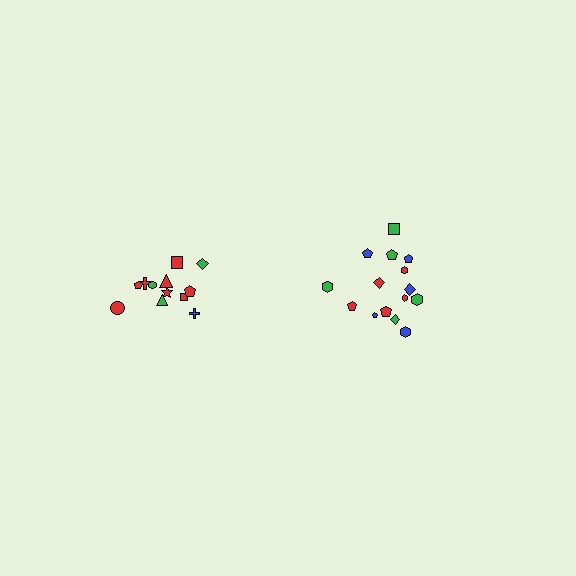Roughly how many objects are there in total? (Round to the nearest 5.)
Roughly 25 objects in total.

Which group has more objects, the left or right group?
The right group.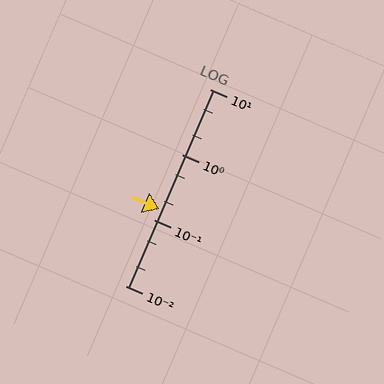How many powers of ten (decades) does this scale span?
The scale spans 3 decades, from 0.01 to 10.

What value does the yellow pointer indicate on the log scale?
The pointer indicates approximately 0.15.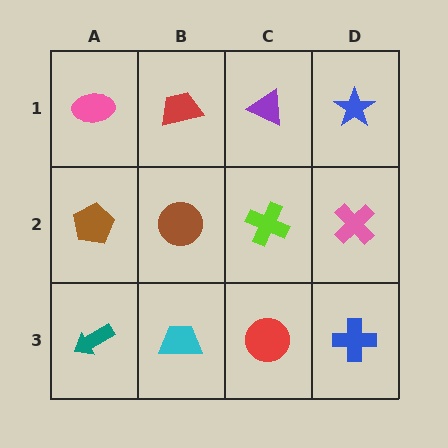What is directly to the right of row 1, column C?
A blue star.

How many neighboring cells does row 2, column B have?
4.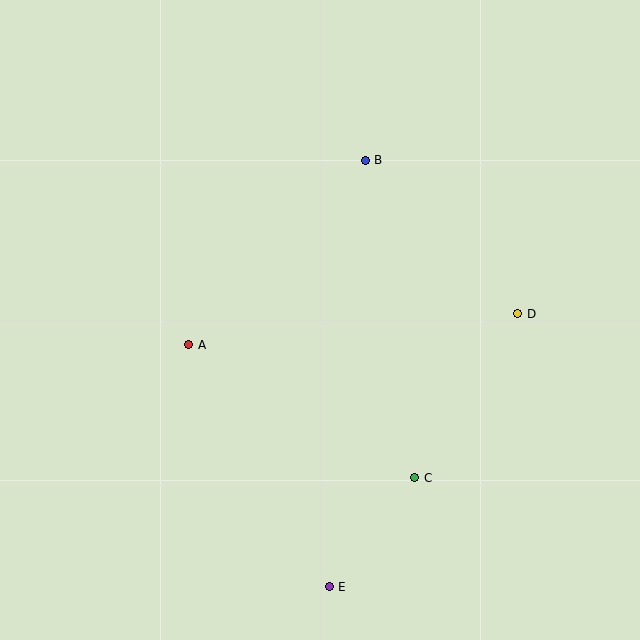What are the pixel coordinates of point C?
Point C is at (415, 478).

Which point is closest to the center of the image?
Point A at (189, 345) is closest to the center.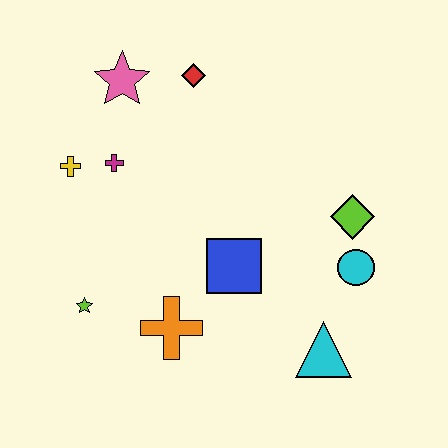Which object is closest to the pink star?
The red diamond is closest to the pink star.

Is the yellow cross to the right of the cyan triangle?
No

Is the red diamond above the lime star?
Yes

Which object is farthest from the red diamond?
The cyan triangle is farthest from the red diamond.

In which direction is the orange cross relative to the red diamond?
The orange cross is below the red diamond.